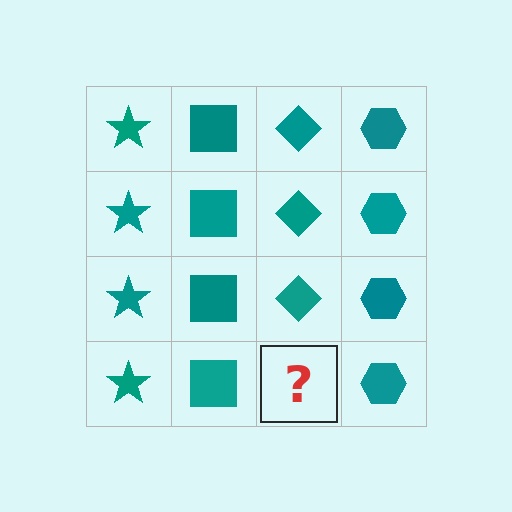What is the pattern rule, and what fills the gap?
The rule is that each column has a consistent shape. The gap should be filled with a teal diamond.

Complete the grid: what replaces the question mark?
The question mark should be replaced with a teal diamond.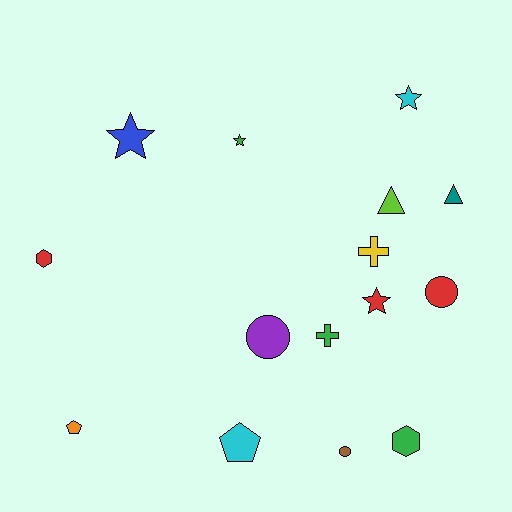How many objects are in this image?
There are 15 objects.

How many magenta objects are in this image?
There are no magenta objects.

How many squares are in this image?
There are no squares.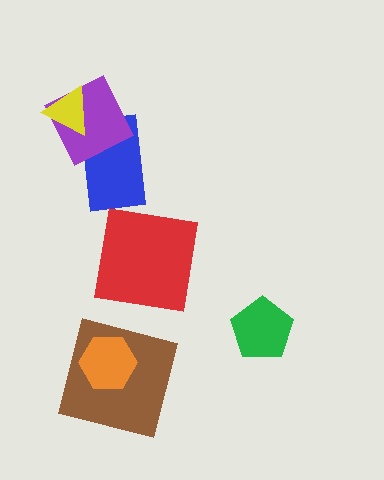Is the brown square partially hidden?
Yes, it is partially covered by another shape.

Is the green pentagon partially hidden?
No, no other shape covers it.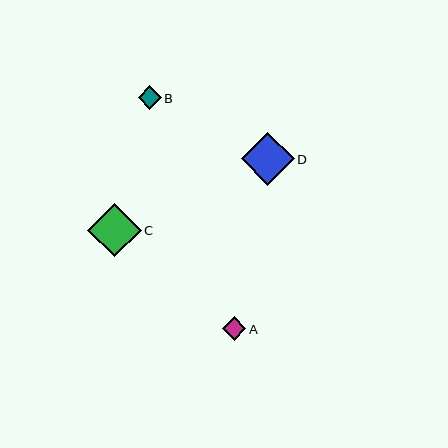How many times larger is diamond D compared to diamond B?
Diamond D is approximately 2.3 times the size of diamond B.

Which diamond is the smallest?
Diamond B is the smallest with a size of approximately 23 pixels.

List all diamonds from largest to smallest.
From largest to smallest: C, D, A, B.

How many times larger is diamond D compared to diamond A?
Diamond D is approximately 2.3 times the size of diamond A.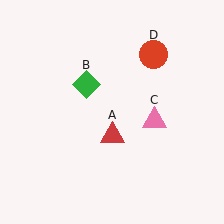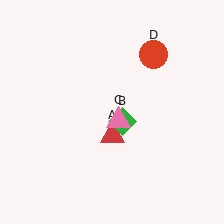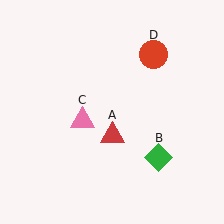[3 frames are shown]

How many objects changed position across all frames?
2 objects changed position: green diamond (object B), pink triangle (object C).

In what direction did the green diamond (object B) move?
The green diamond (object B) moved down and to the right.